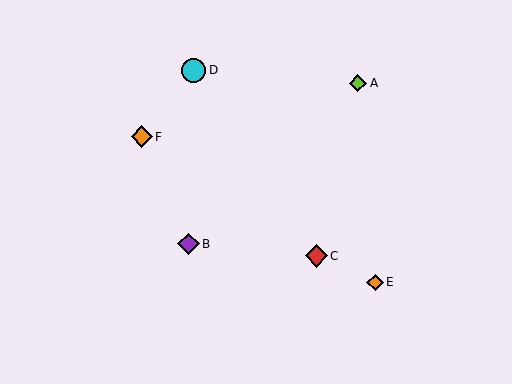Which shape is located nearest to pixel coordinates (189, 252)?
The purple diamond (labeled B) at (189, 244) is nearest to that location.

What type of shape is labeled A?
Shape A is a lime diamond.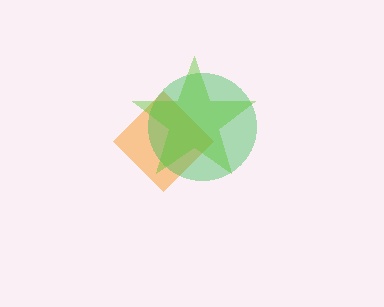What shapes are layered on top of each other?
The layered shapes are: an orange diamond, a green circle, a lime star.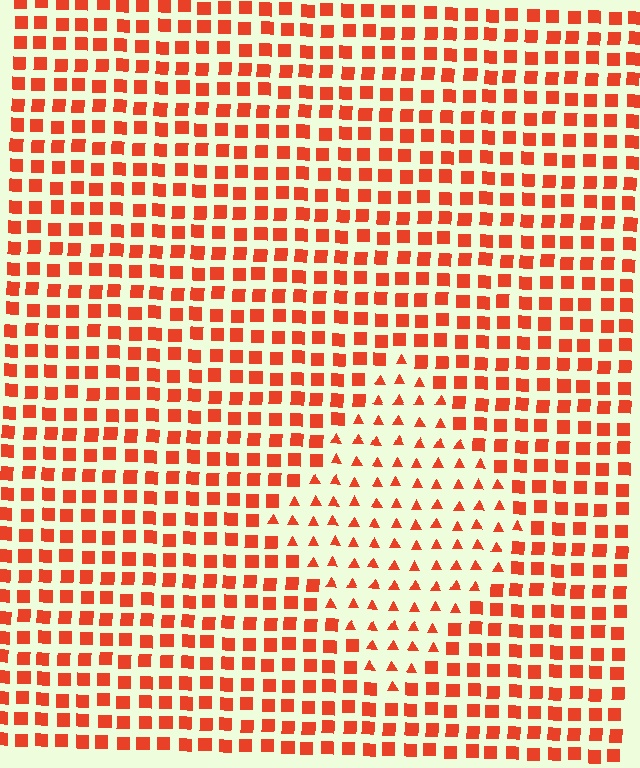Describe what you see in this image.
The image is filled with small red elements arranged in a uniform grid. A diamond-shaped region contains triangles, while the surrounding area contains squares. The boundary is defined purely by the change in element shape.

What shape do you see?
I see a diamond.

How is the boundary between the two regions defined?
The boundary is defined by a change in element shape: triangles inside vs. squares outside. All elements share the same color and spacing.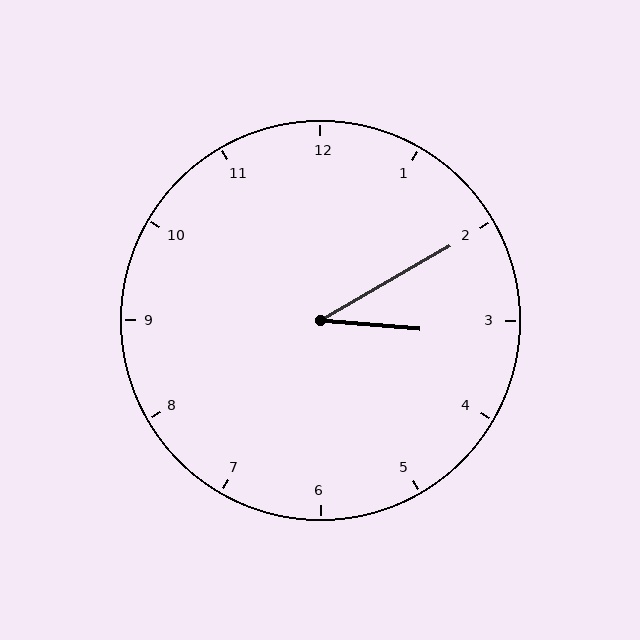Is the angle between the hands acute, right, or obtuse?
It is acute.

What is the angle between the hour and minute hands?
Approximately 35 degrees.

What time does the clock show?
3:10.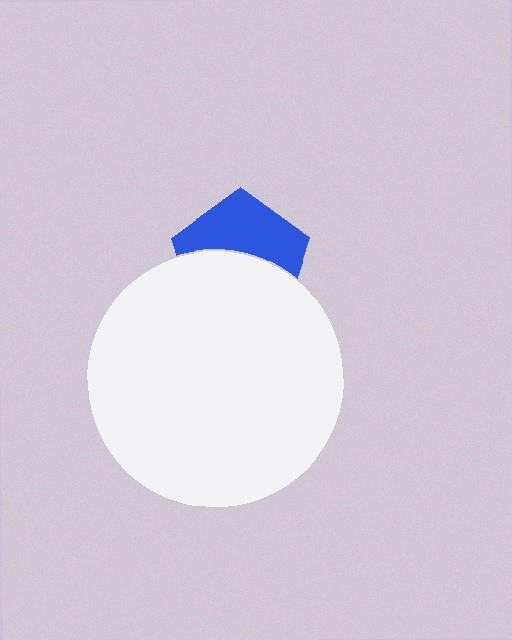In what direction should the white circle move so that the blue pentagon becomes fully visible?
The white circle should move down. That is the shortest direction to clear the overlap and leave the blue pentagon fully visible.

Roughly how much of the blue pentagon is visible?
About half of it is visible (roughly 48%).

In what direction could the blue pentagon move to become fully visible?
The blue pentagon could move up. That would shift it out from behind the white circle entirely.